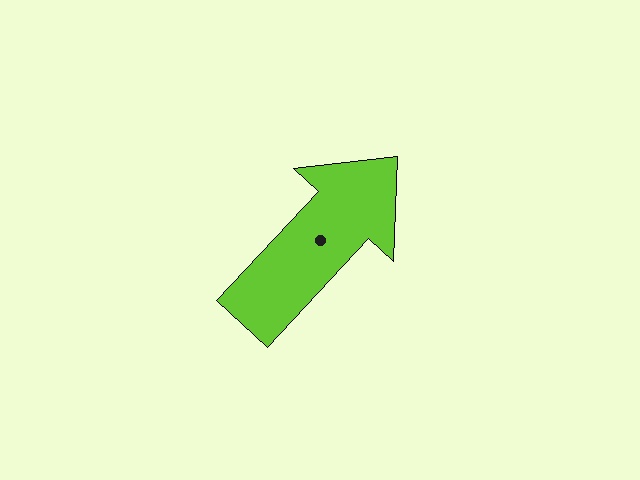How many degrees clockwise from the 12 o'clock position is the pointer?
Approximately 43 degrees.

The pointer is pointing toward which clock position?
Roughly 1 o'clock.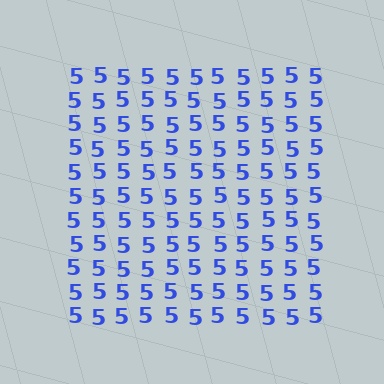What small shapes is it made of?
It is made of small digit 5's.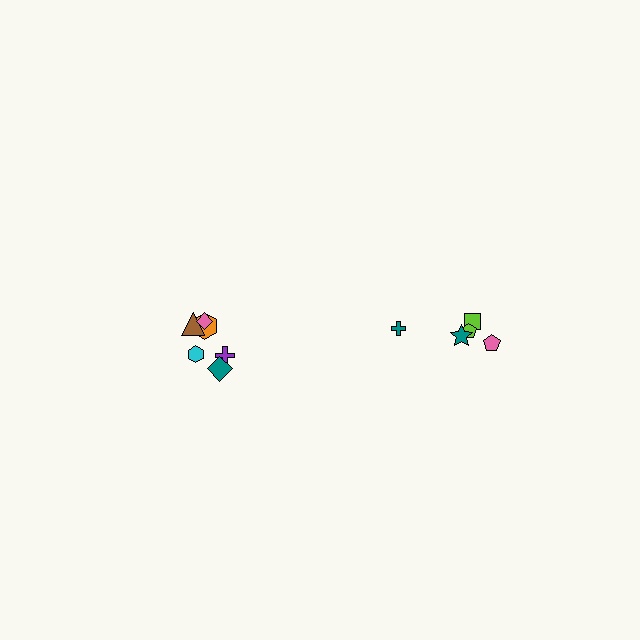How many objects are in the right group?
There are 5 objects.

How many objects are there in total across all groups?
There are 12 objects.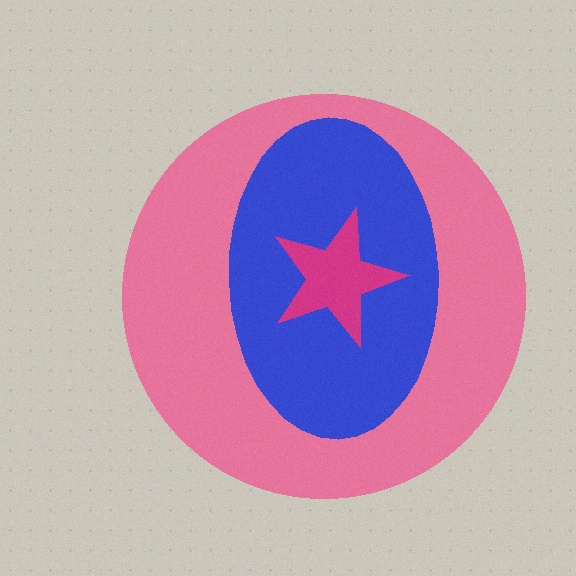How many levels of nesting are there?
3.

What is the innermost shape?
The magenta star.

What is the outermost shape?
The pink circle.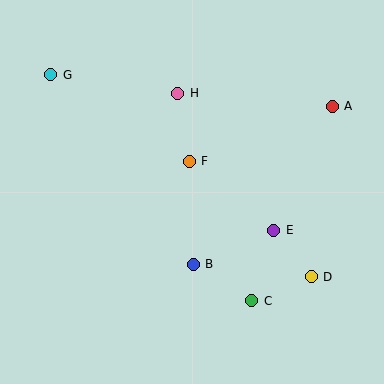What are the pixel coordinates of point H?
Point H is at (178, 93).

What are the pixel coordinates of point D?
Point D is at (311, 277).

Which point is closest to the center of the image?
Point F at (189, 161) is closest to the center.